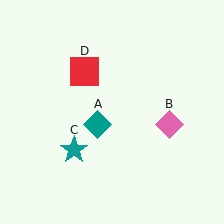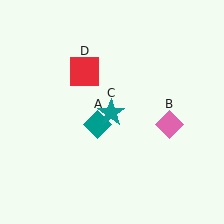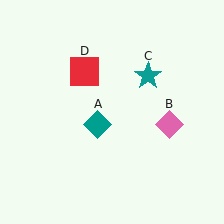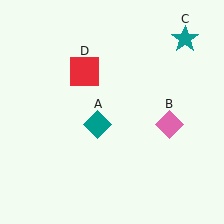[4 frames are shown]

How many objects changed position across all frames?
1 object changed position: teal star (object C).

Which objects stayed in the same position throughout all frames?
Teal diamond (object A) and pink diamond (object B) and red square (object D) remained stationary.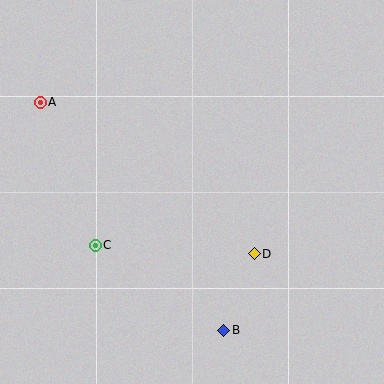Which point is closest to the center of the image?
Point D at (254, 254) is closest to the center.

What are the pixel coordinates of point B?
Point B is at (224, 330).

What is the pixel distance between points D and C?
The distance between D and C is 159 pixels.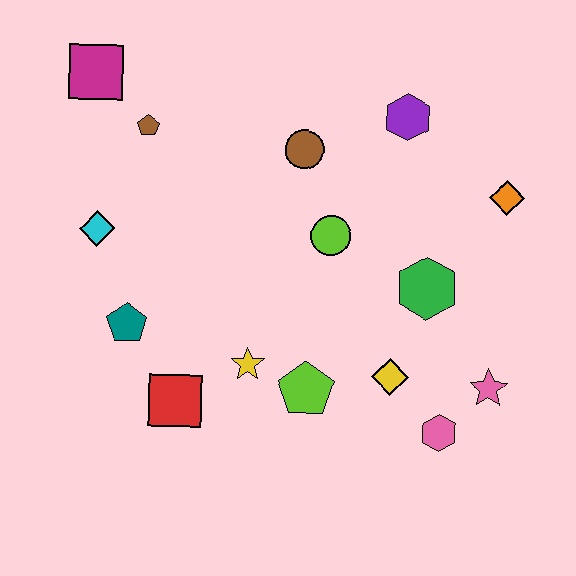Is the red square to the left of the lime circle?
Yes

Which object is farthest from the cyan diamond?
The pink star is farthest from the cyan diamond.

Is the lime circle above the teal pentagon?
Yes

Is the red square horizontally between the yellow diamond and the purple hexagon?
No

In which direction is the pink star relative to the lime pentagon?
The pink star is to the right of the lime pentagon.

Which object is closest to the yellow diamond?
The pink hexagon is closest to the yellow diamond.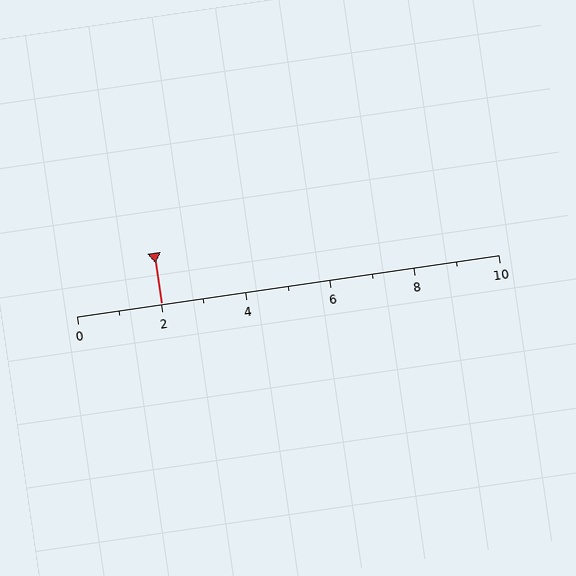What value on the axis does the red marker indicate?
The marker indicates approximately 2.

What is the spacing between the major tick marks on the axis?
The major ticks are spaced 2 apart.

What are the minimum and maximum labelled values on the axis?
The axis runs from 0 to 10.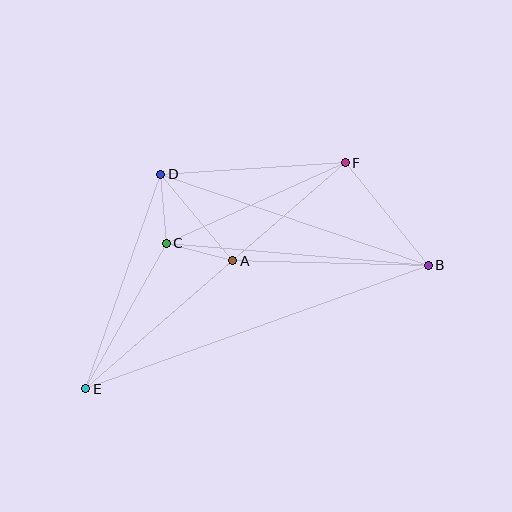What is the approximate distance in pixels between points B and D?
The distance between B and D is approximately 283 pixels.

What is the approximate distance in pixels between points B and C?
The distance between B and C is approximately 263 pixels.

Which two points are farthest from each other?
Points B and E are farthest from each other.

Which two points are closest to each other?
Points A and C are closest to each other.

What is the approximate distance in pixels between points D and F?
The distance between D and F is approximately 185 pixels.